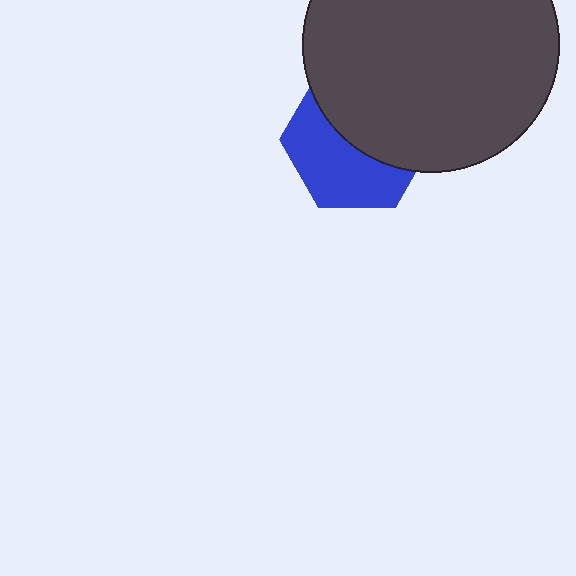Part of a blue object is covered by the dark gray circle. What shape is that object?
It is a hexagon.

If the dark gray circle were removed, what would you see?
You would see the complete blue hexagon.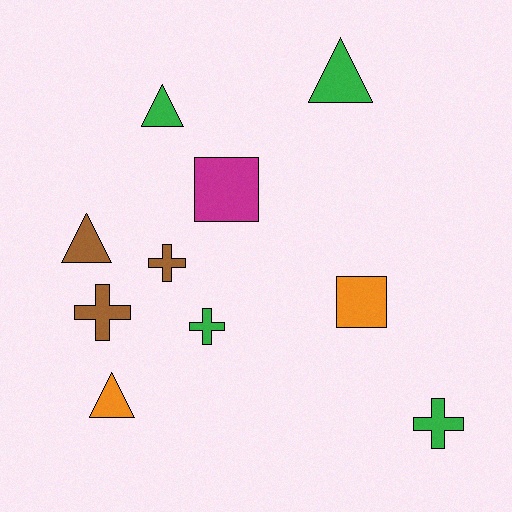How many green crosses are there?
There are 2 green crosses.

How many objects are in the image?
There are 10 objects.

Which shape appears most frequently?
Triangle, with 4 objects.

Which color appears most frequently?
Green, with 4 objects.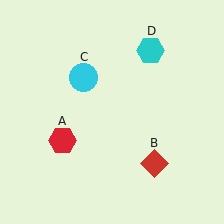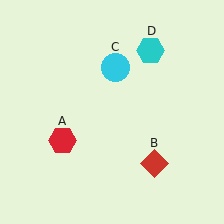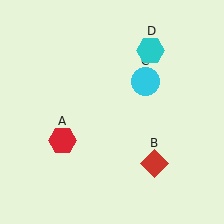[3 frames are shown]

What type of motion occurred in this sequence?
The cyan circle (object C) rotated clockwise around the center of the scene.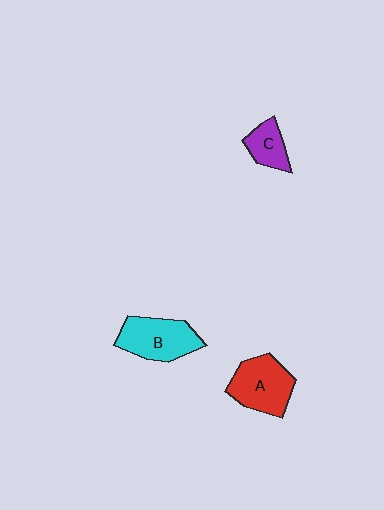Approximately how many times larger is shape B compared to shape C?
Approximately 1.9 times.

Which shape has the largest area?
Shape B (cyan).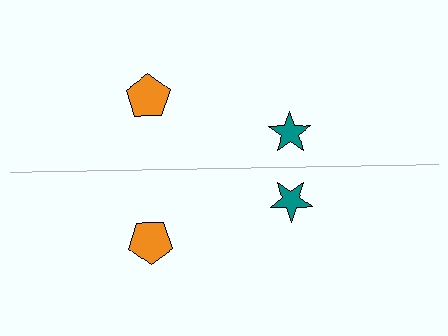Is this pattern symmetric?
Yes, this pattern has bilateral (reflection) symmetry.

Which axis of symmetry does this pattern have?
The pattern has a horizontal axis of symmetry running through the center of the image.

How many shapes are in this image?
There are 4 shapes in this image.